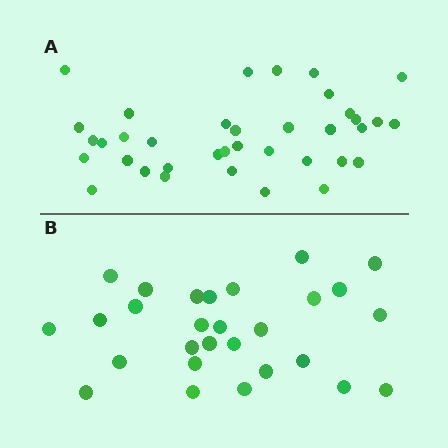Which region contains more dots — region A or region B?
Region A (the top region) has more dots.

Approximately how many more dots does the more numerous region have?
Region A has roughly 8 or so more dots than region B.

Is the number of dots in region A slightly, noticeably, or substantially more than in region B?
Region A has noticeably more, but not dramatically so. The ratio is roughly 1.3 to 1.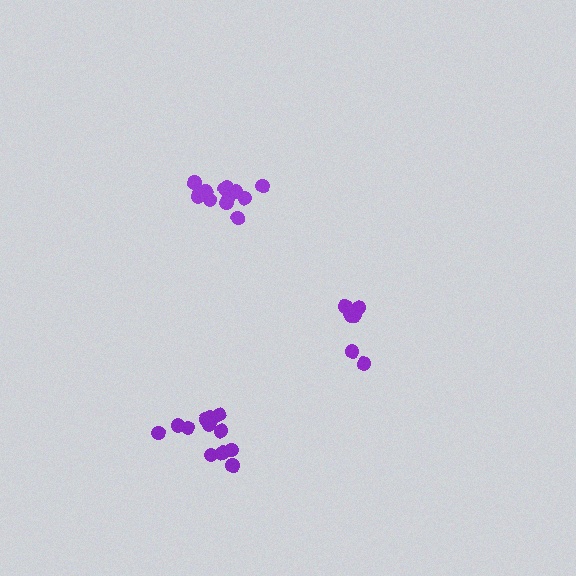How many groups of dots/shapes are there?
There are 3 groups.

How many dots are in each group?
Group 1: 12 dots, Group 2: 7 dots, Group 3: 13 dots (32 total).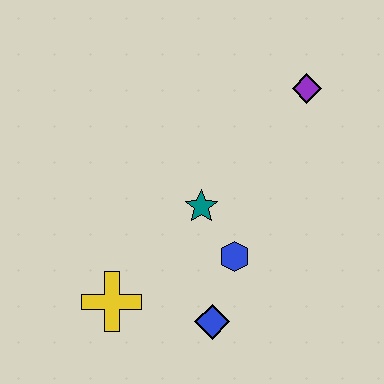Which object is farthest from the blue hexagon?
The purple diamond is farthest from the blue hexagon.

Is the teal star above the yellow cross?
Yes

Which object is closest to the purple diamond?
The teal star is closest to the purple diamond.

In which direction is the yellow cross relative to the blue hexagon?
The yellow cross is to the left of the blue hexagon.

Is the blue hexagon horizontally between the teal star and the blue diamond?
No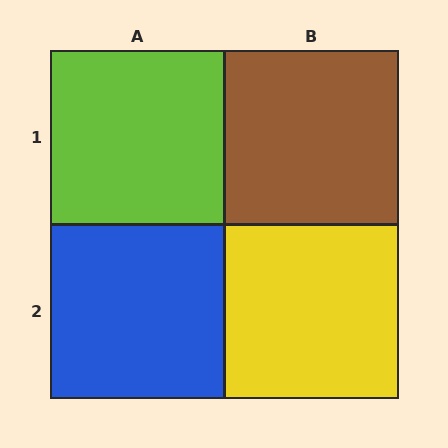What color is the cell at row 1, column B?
Brown.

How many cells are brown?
1 cell is brown.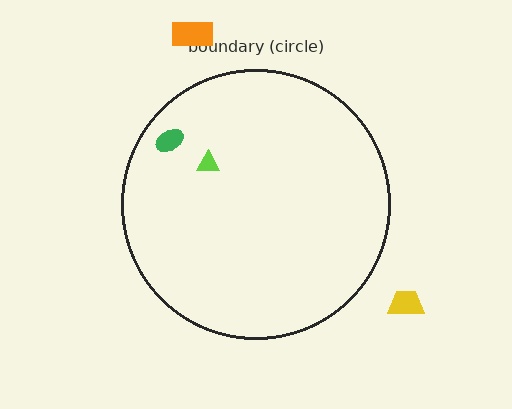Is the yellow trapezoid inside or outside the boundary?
Outside.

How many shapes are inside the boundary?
2 inside, 2 outside.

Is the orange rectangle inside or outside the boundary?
Outside.